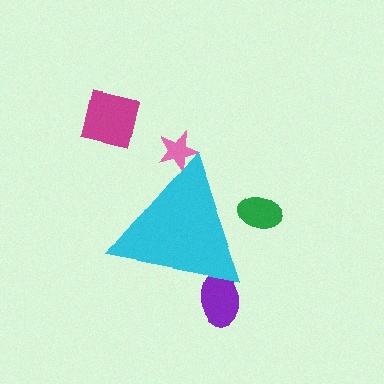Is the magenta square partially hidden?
No, the magenta square is fully visible.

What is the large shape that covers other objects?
A cyan triangle.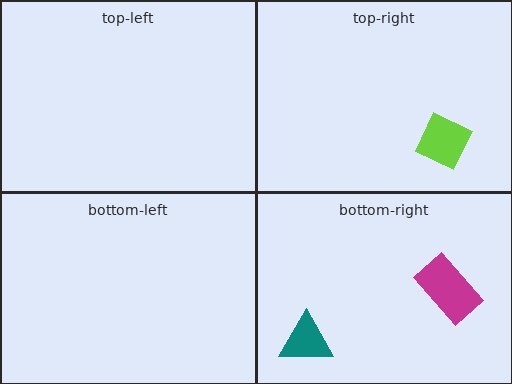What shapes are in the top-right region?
The lime square.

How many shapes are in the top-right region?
1.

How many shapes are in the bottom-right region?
2.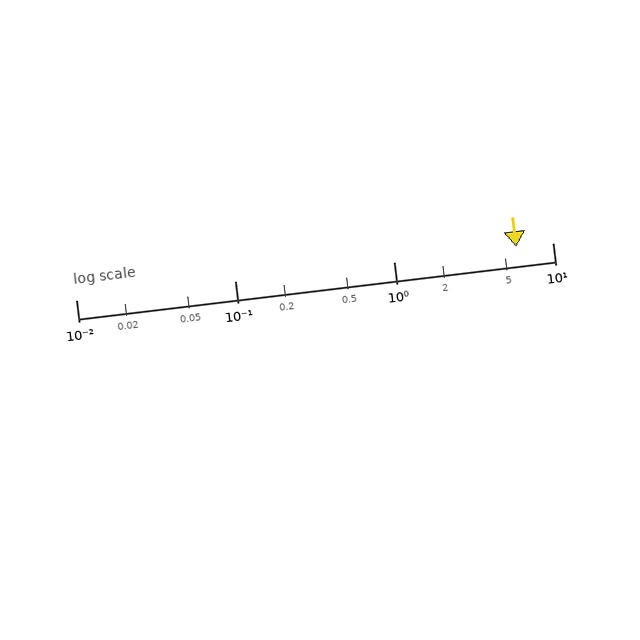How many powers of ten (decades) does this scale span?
The scale spans 3 decades, from 0.01 to 10.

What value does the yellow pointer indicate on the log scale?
The pointer indicates approximately 5.9.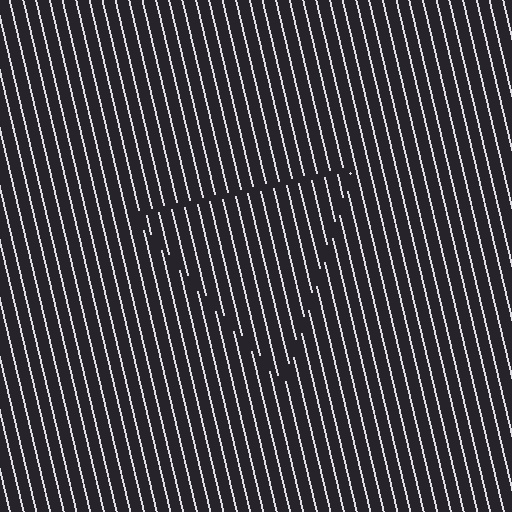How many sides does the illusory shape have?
3 sides — the line-ends trace a triangle.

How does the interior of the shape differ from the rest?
The interior of the shape contains the same grating, shifted by half a period — the contour is defined by the phase discontinuity where line-ends from the inner and outer gratings abut.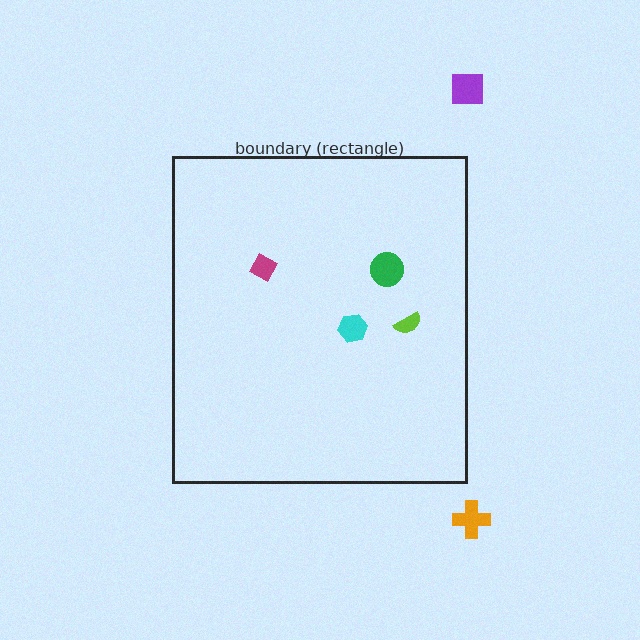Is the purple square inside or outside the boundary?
Outside.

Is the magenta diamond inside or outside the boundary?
Inside.